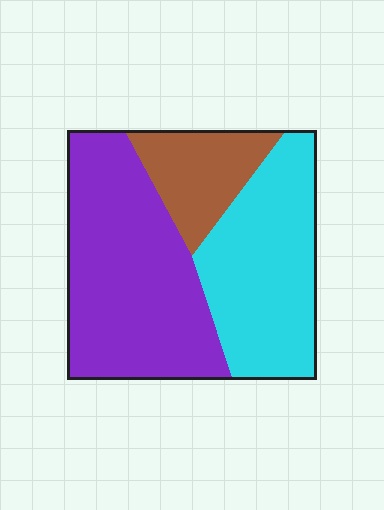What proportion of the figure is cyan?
Cyan takes up about three eighths (3/8) of the figure.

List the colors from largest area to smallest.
From largest to smallest: purple, cyan, brown.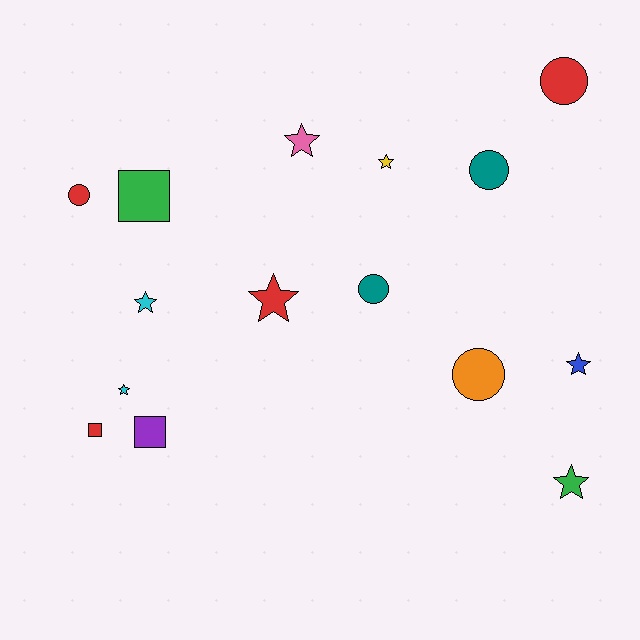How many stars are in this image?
There are 7 stars.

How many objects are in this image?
There are 15 objects.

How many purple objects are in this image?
There is 1 purple object.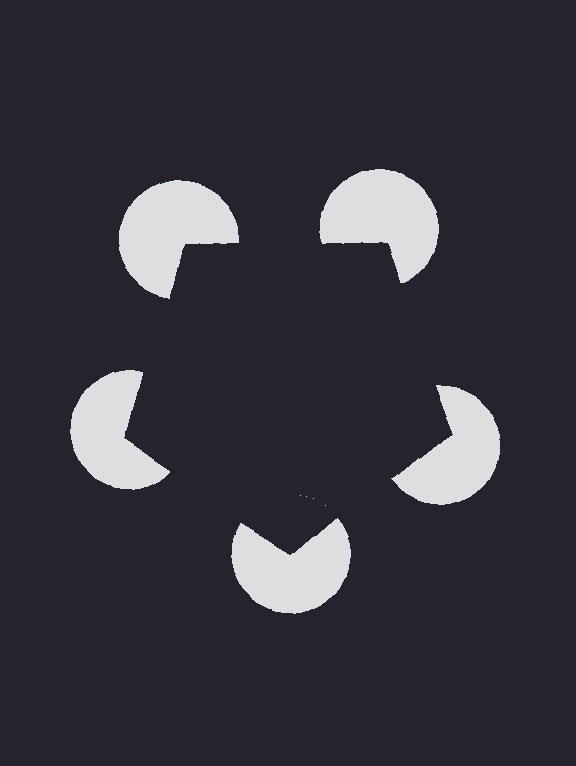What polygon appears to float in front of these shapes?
An illusory pentagon — its edges are inferred from the aligned wedge cuts in the pac-man discs, not physically drawn.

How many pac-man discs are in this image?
There are 5 — one at each vertex of the illusory pentagon.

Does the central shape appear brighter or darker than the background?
It typically appears slightly darker than the background, even though no actual brightness change is drawn.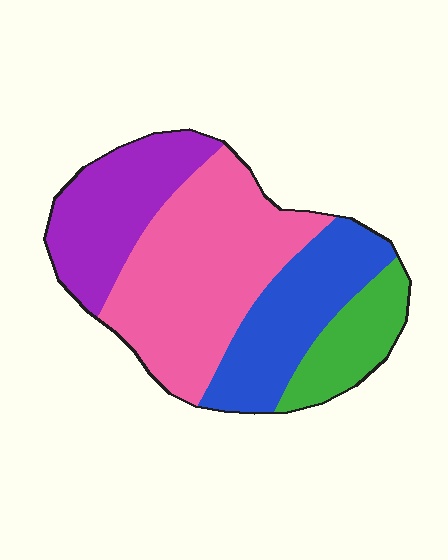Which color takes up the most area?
Pink, at roughly 40%.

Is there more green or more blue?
Blue.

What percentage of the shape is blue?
Blue takes up about one quarter (1/4) of the shape.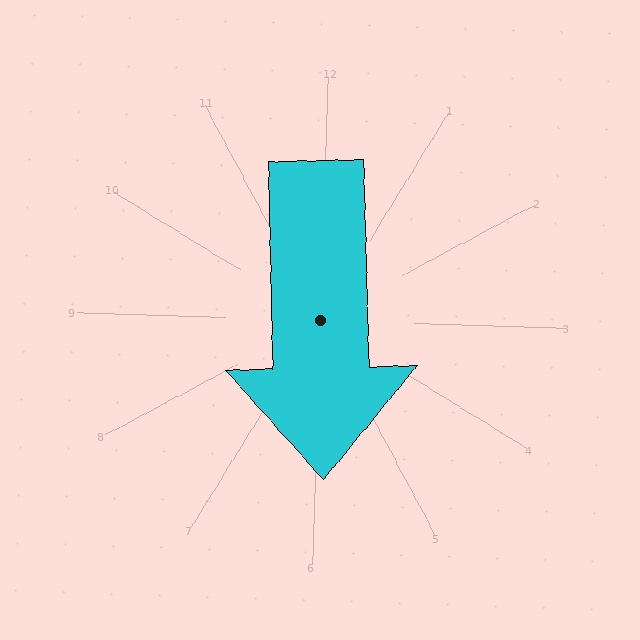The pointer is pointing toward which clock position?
Roughly 6 o'clock.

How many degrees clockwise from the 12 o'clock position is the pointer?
Approximately 177 degrees.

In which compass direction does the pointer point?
South.